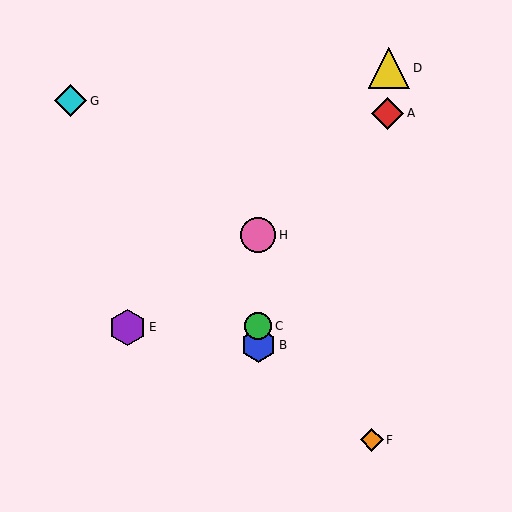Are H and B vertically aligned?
Yes, both are at x≈258.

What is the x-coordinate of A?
Object A is at x≈388.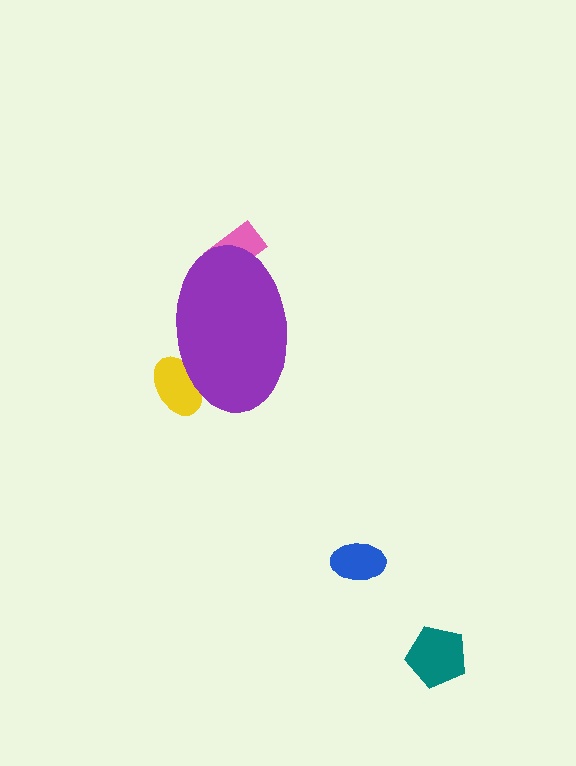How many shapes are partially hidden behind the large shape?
2 shapes are partially hidden.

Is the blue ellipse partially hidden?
No, the blue ellipse is fully visible.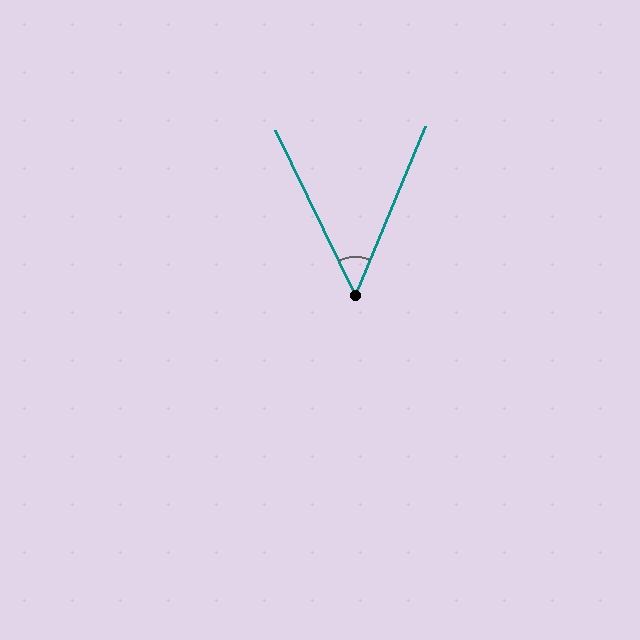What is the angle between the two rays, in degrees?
Approximately 49 degrees.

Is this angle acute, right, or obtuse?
It is acute.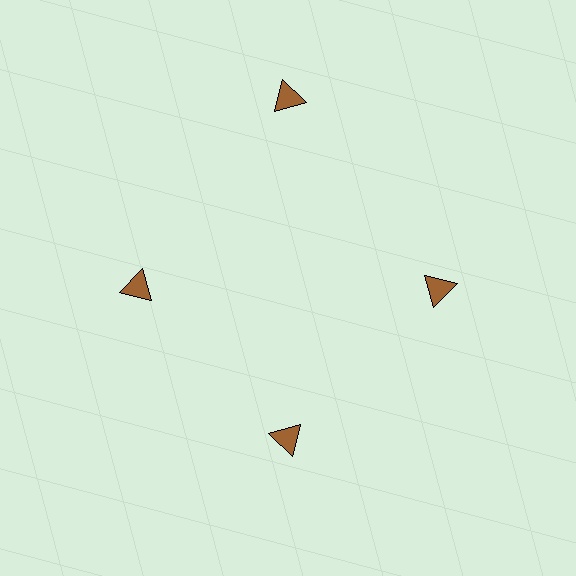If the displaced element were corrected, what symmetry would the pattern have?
It would have 4-fold rotational symmetry — the pattern would map onto itself every 90 degrees.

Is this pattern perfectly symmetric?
No. The 4 brown triangles are arranged in a ring, but one element near the 12 o'clock position is pushed outward from the center, breaking the 4-fold rotational symmetry.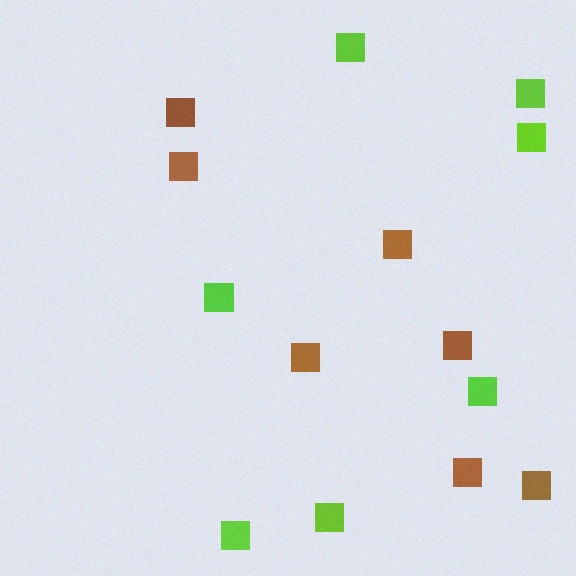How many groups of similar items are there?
There are 2 groups: one group of lime squares (7) and one group of brown squares (7).